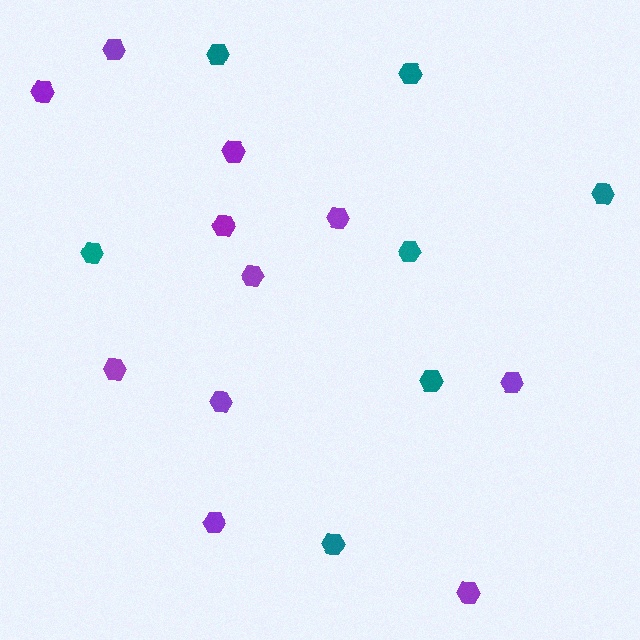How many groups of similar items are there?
There are 2 groups: one group of teal hexagons (7) and one group of purple hexagons (11).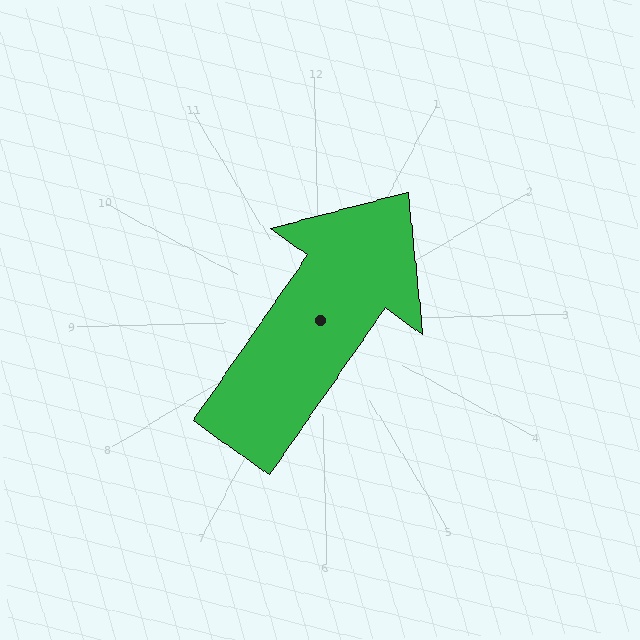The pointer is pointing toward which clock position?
Roughly 1 o'clock.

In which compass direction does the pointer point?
Northeast.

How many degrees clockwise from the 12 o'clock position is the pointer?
Approximately 36 degrees.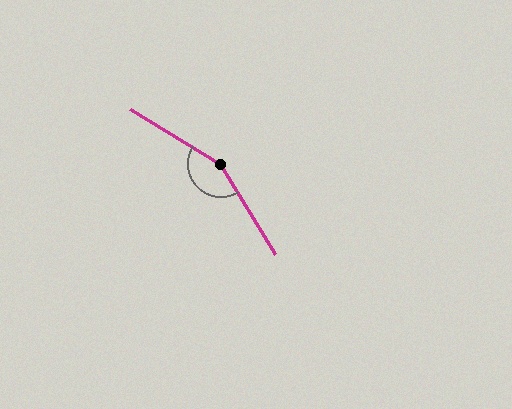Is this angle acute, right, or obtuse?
It is obtuse.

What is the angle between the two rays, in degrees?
Approximately 152 degrees.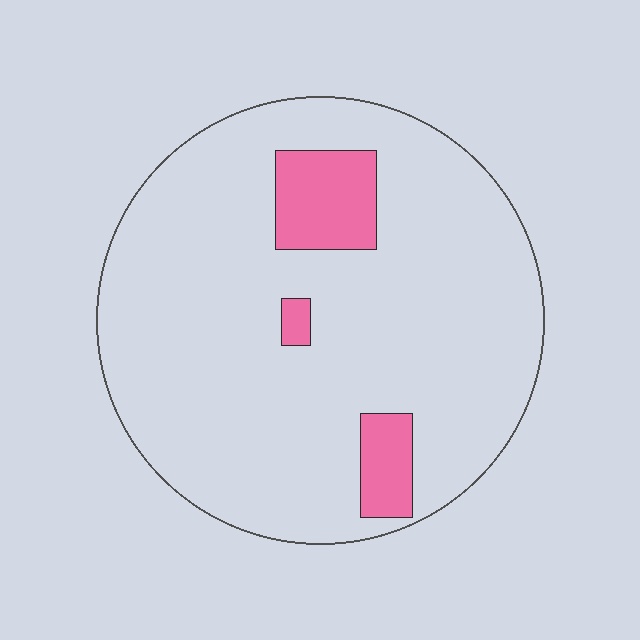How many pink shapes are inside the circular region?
3.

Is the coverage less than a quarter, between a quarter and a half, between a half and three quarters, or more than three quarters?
Less than a quarter.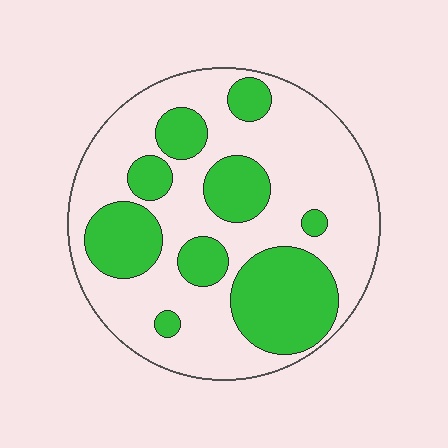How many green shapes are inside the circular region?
9.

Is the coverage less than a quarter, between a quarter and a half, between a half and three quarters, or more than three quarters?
Between a quarter and a half.